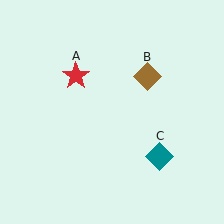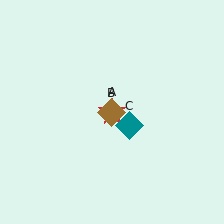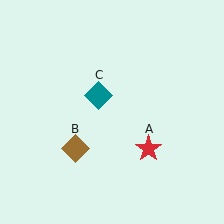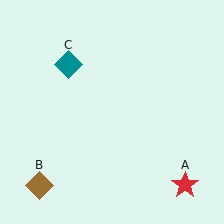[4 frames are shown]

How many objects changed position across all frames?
3 objects changed position: red star (object A), brown diamond (object B), teal diamond (object C).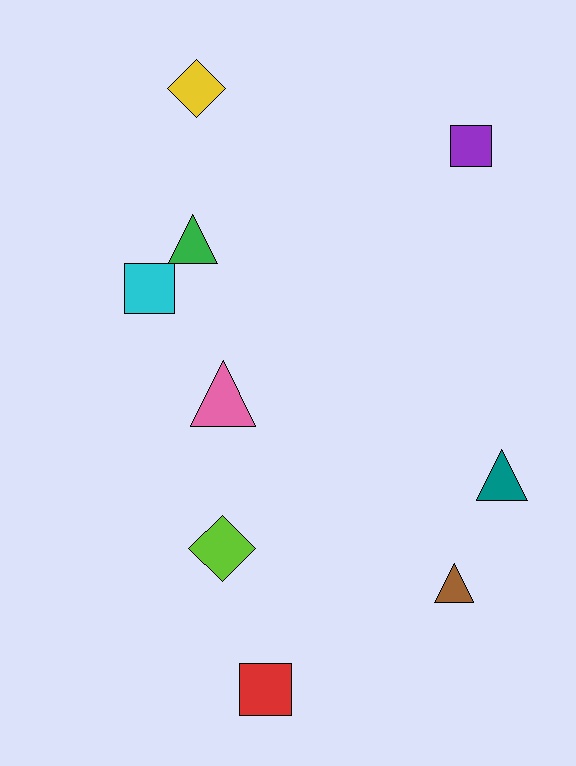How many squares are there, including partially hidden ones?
There are 3 squares.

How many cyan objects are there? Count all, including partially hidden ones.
There is 1 cyan object.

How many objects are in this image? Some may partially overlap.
There are 9 objects.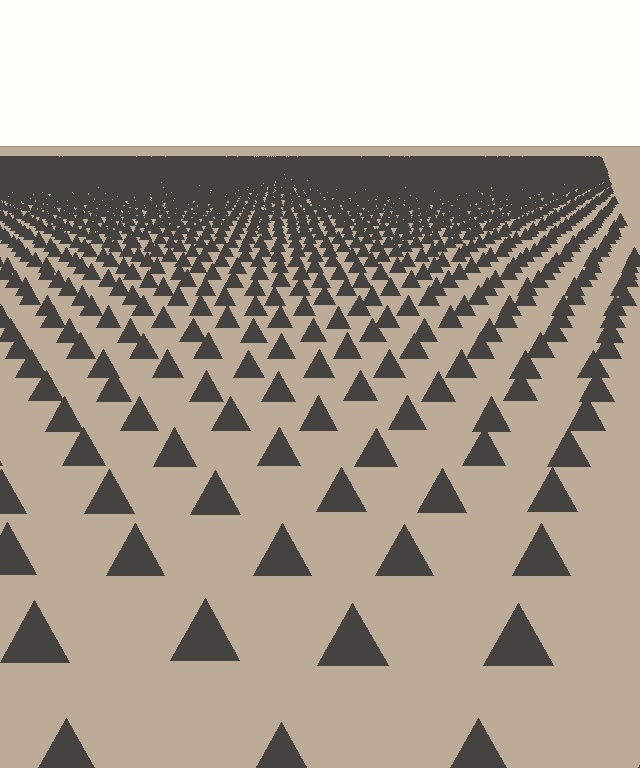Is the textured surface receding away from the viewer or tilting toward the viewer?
The surface is receding away from the viewer. Texture elements get smaller and denser toward the top.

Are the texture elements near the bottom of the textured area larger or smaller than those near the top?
Larger. Near the bottom, elements are closer to the viewer and appear at a bigger on-screen size.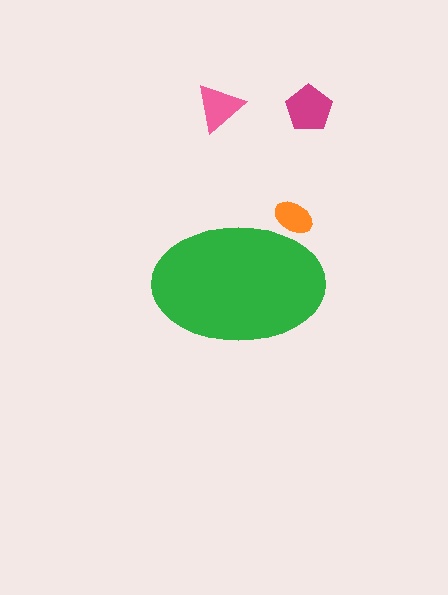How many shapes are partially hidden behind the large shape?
1 shape is partially hidden.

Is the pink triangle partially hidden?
No, the pink triangle is fully visible.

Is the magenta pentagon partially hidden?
No, the magenta pentagon is fully visible.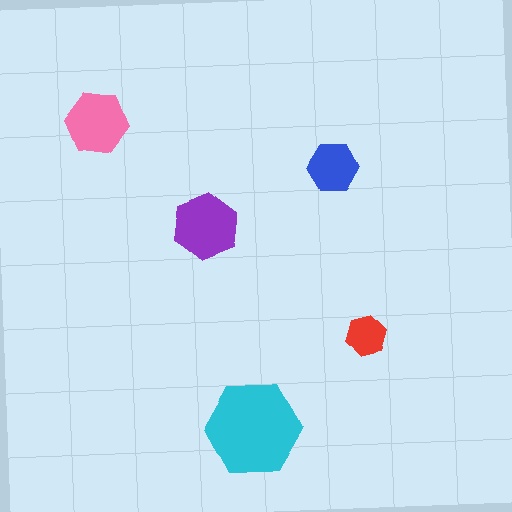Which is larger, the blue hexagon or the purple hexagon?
The purple one.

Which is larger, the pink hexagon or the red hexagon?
The pink one.